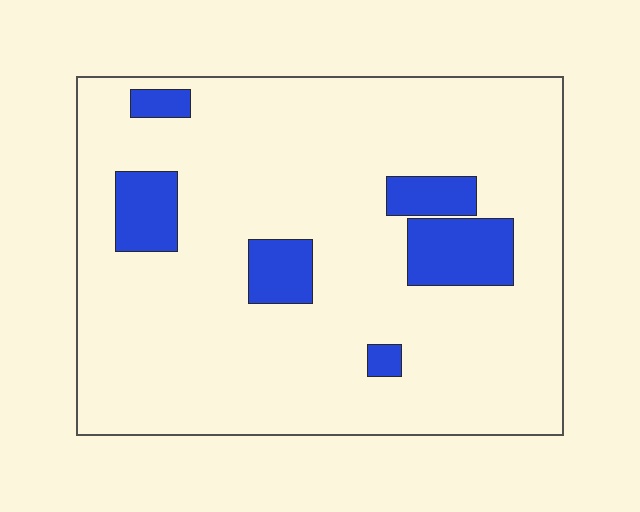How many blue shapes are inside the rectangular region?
6.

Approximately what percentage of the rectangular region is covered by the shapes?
Approximately 15%.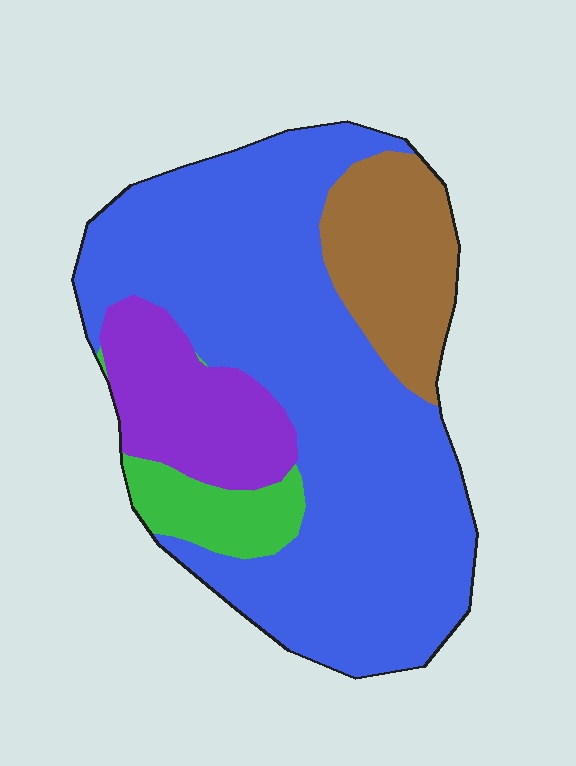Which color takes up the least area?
Green, at roughly 5%.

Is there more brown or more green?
Brown.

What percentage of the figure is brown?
Brown takes up less than a sixth of the figure.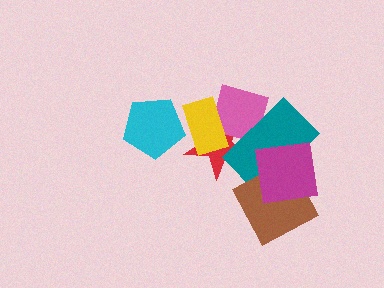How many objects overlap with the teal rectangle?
4 objects overlap with the teal rectangle.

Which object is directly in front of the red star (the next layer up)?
The pink diamond is directly in front of the red star.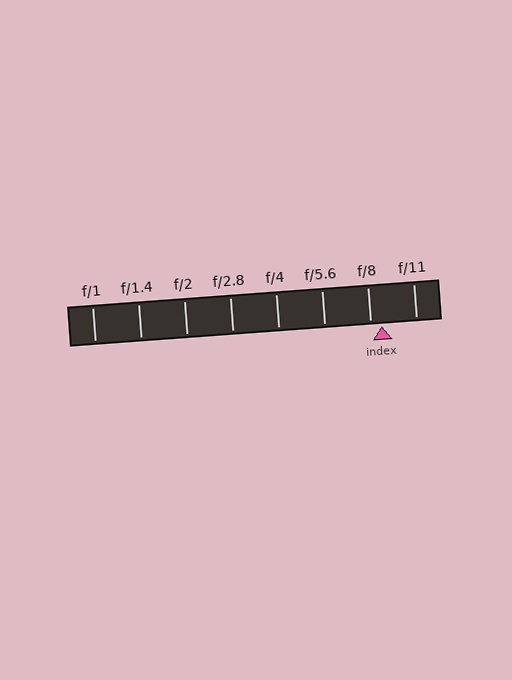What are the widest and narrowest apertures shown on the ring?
The widest aperture shown is f/1 and the narrowest is f/11.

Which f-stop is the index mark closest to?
The index mark is closest to f/8.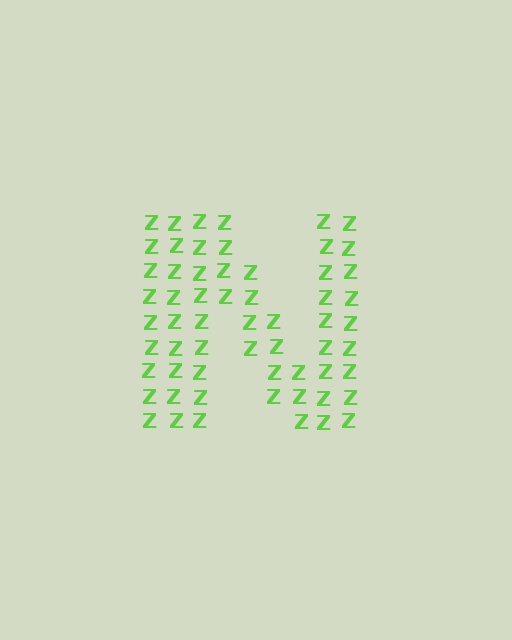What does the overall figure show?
The overall figure shows the letter N.